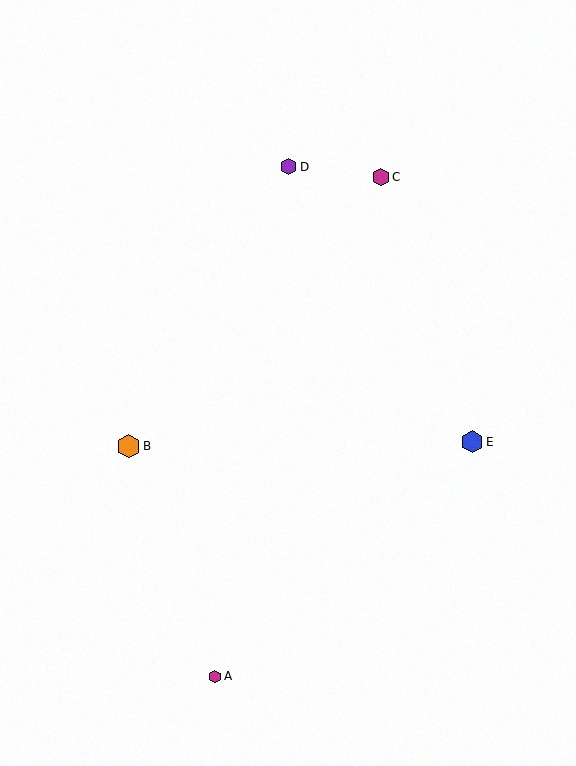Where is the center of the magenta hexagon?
The center of the magenta hexagon is at (215, 676).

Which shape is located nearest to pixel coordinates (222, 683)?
The magenta hexagon (labeled A) at (215, 676) is nearest to that location.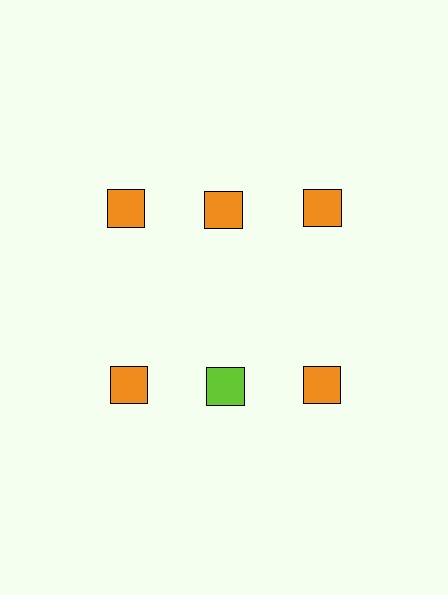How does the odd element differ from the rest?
It has a different color: lime instead of orange.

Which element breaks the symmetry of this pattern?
The lime square in the second row, second from left column breaks the symmetry. All other shapes are orange squares.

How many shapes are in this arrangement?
There are 6 shapes arranged in a grid pattern.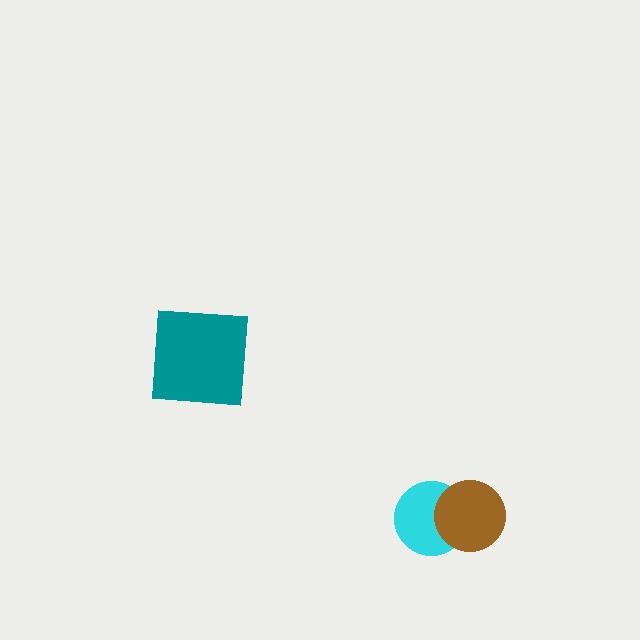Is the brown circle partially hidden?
No, no other shape covers it.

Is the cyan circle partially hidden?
Yes, it is partially covered by another shape.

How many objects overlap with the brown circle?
1 object overlaps with the brown circle.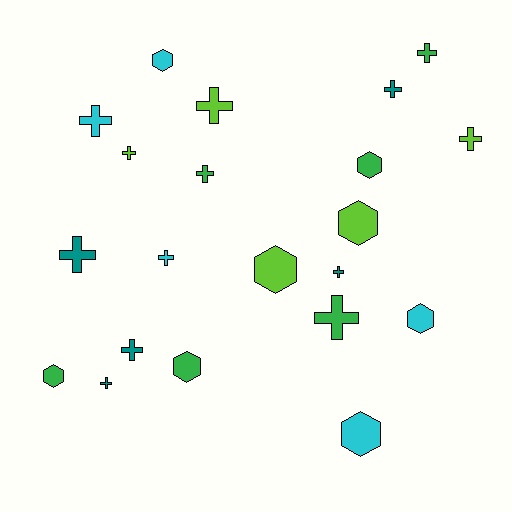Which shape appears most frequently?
Cross, with 13 objects.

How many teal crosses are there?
There are 5 teal crosses.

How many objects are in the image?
There are 21 objects.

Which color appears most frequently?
Green, with 6 objects.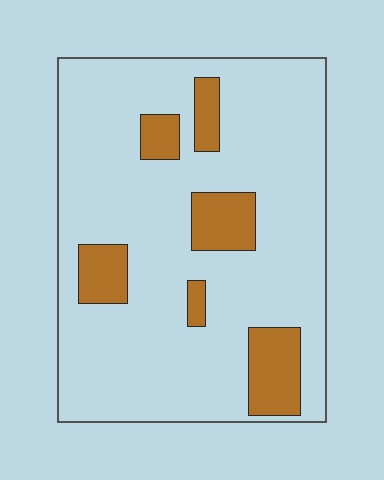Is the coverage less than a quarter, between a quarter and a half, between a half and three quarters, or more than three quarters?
Less than a quarter.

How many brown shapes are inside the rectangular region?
6.